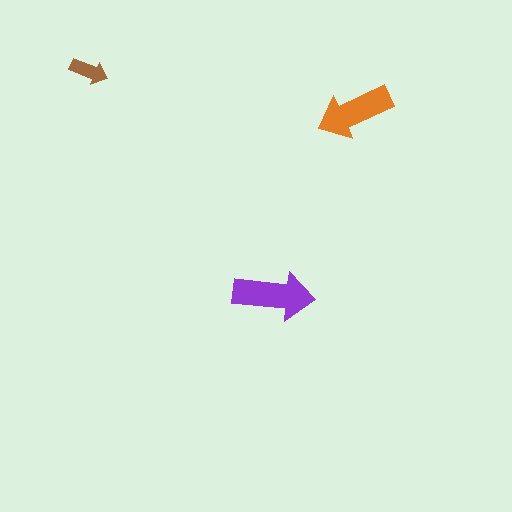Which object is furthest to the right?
The orange arrow is rightmost.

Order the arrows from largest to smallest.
the purple one, the orange one, the brown one.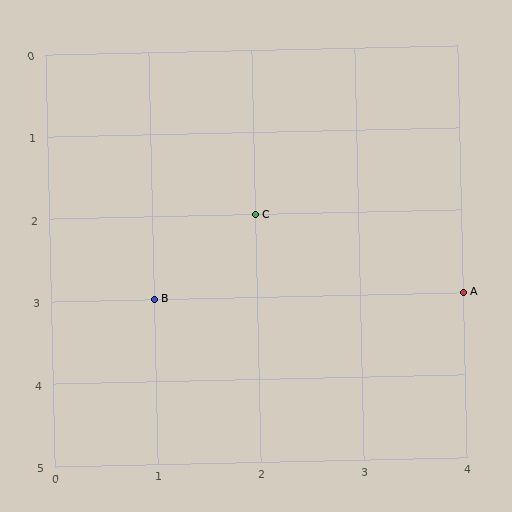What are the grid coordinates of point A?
Point A is at grid coordinates (4, 3).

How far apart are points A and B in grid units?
Points A and B are 3 columns apart.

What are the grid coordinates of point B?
Point B is at grid coordinates (1, 3).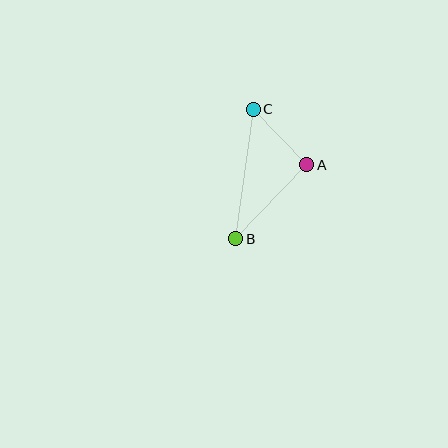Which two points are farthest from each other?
Points B and C are farthest from each other.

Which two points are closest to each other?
Points A and C are closest to each other.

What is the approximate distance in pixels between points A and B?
The distance between A and B is approximately 102 pixels.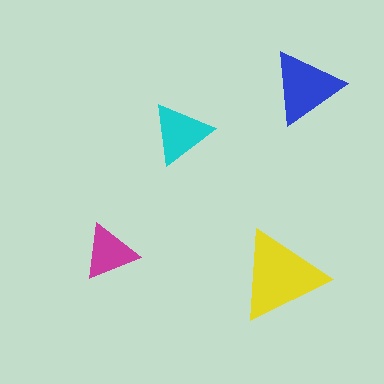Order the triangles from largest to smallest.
the yellow one, the blue one, the cyan one, the magenta one.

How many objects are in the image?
There are 4 objects in the image.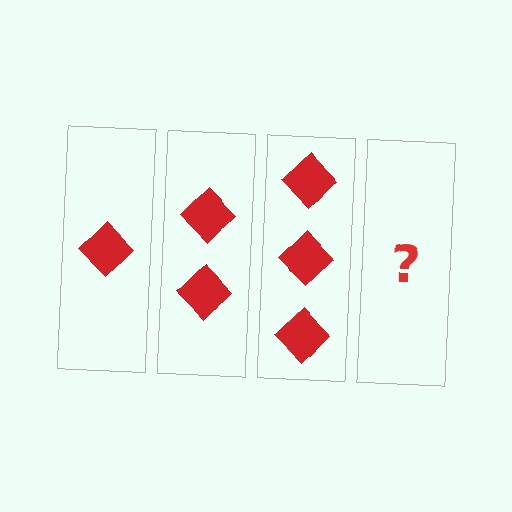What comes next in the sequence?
The next element should be 4 diamonds.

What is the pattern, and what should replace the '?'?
The pattern is that each step adds one more diamond. The '?' should be 4 diamonds.